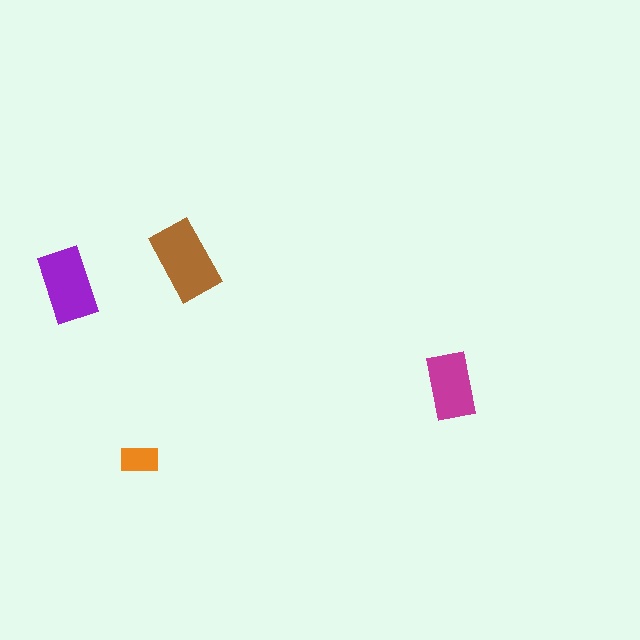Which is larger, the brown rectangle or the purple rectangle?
The brown one.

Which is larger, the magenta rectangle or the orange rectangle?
The magenta one.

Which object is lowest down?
The orange rectangle is bottommost.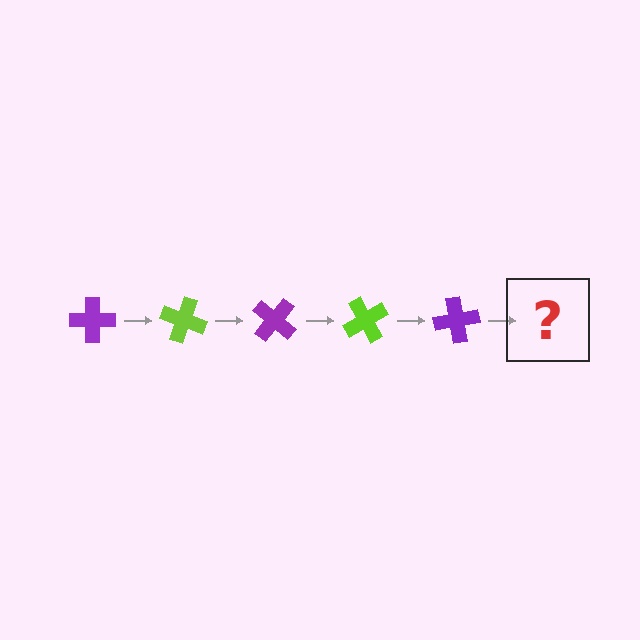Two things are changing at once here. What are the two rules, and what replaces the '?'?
The two rules are that it rotates 20 degrees each step and the color cycles through purple and lime. The '?' should be a lime cross, rotated 100 degrees from the start.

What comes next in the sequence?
The next element should be a lime cross, rotated 100 degrees from the start.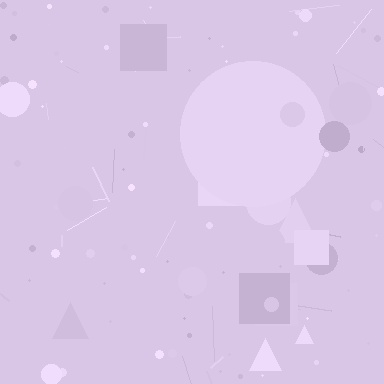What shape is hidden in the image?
A circle is hidden in the image.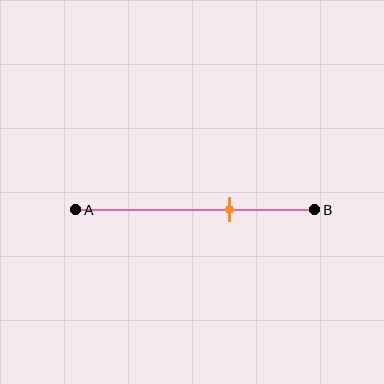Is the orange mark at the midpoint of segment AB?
No, the mark is at about 65% from A, not at the 50% midpoint.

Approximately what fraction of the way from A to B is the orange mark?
The orange mark is approximately 65% of the way from A to B.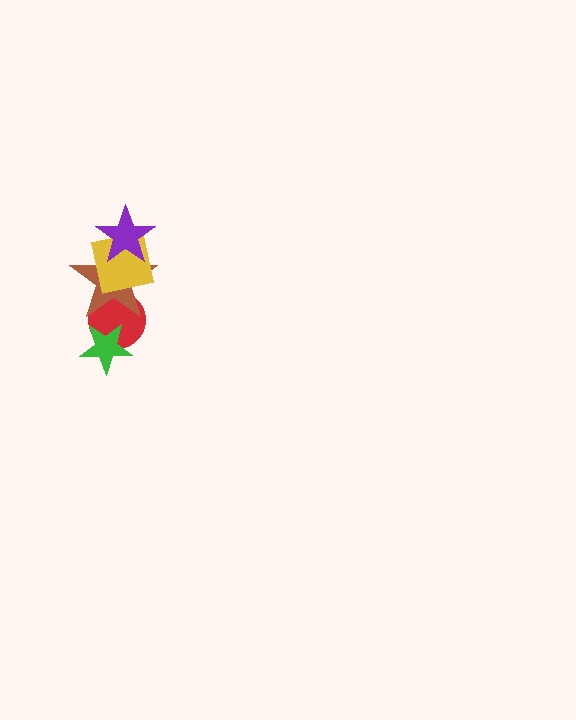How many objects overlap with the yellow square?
2 objects overlap with the yellow square.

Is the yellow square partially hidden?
Yes, it is partially covered by another shape.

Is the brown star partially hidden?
Yes, it is partially covered by another shape.